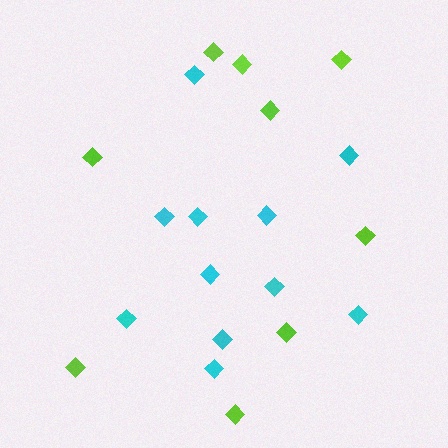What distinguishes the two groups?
There are 2 groups: one group of lime diamonds (9) and one group of cyan diamonds (11).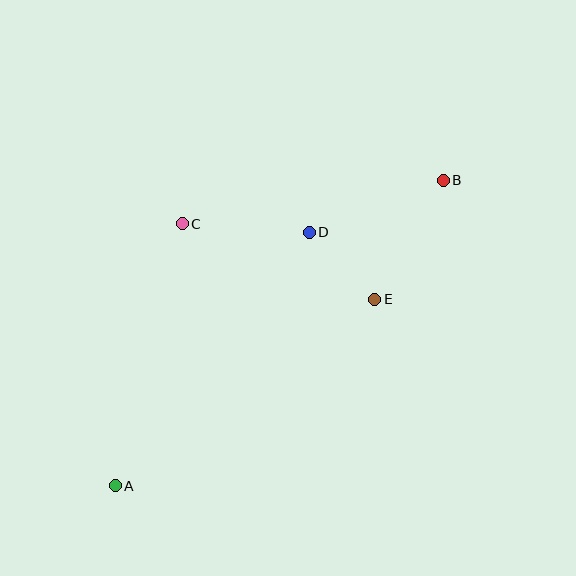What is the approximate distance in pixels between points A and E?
The distance between A and E is approximately 320 pixels.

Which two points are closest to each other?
Points D and E are closest to each other.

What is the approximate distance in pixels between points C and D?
The distance between C and D is approximately 127 pixels.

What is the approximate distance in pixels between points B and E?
The distance between B and E is approximately 137 pixels.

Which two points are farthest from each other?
Points A and B are farthest from each other.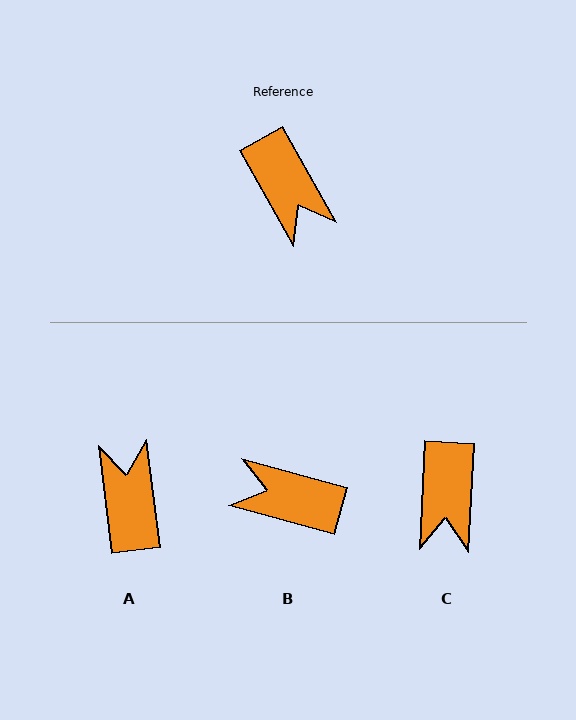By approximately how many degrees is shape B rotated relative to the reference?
Approximately 135 degrees clockwise.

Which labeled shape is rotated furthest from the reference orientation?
A, about 158 degrees away.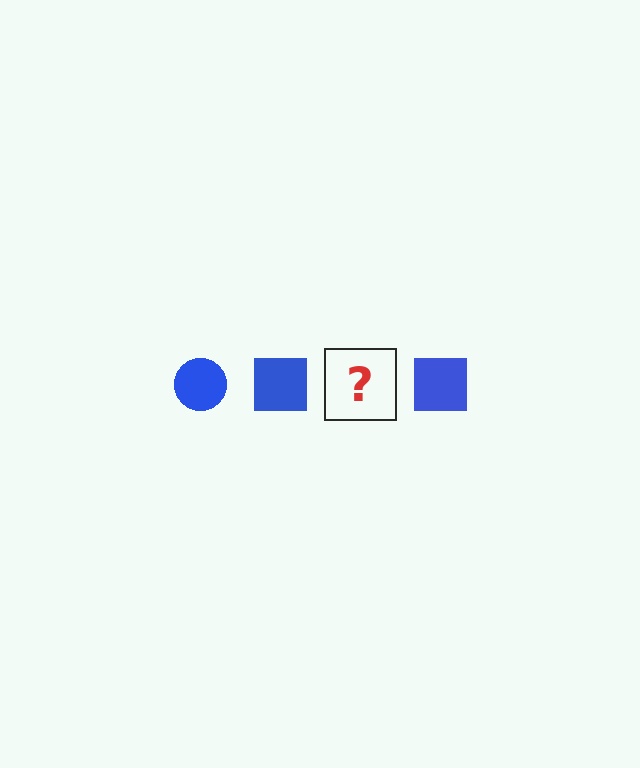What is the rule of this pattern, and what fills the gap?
The rule is that the pattern cycles through circle, square shapes in blue. The gap should be filled with a blue circle.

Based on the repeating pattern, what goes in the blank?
The blank should be a blue circle.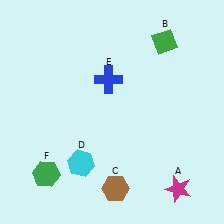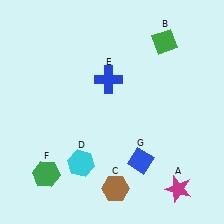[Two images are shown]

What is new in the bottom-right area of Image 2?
A blue diamond (G) was added in the bottom-right area of Image 2.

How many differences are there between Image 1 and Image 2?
There is 1 difference between the two images.